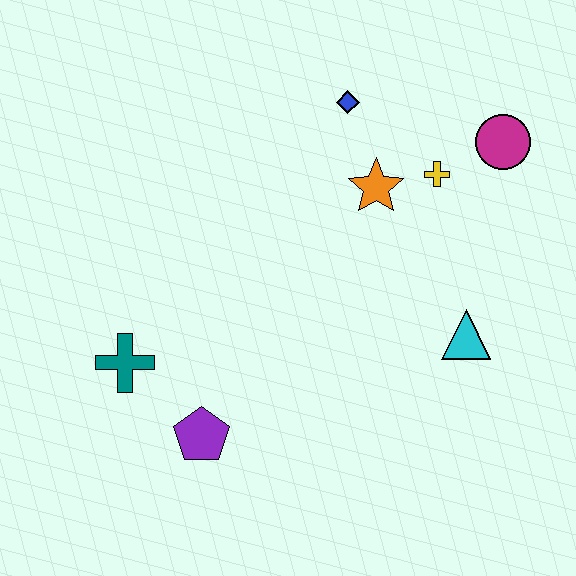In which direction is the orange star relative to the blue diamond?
The orange star is below the blue diamond.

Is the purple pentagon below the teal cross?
Yes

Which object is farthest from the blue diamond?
The purple pentagon is farthest from the blue diamond.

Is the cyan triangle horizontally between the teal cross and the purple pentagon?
No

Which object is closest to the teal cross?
The purple pentagon is closest to the teal cross.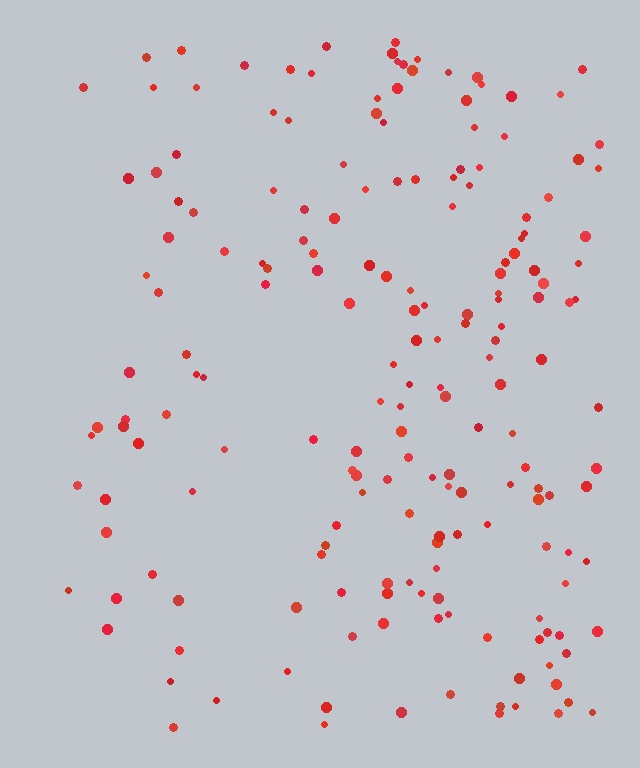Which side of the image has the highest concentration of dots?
The right.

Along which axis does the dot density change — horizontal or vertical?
Horizontal.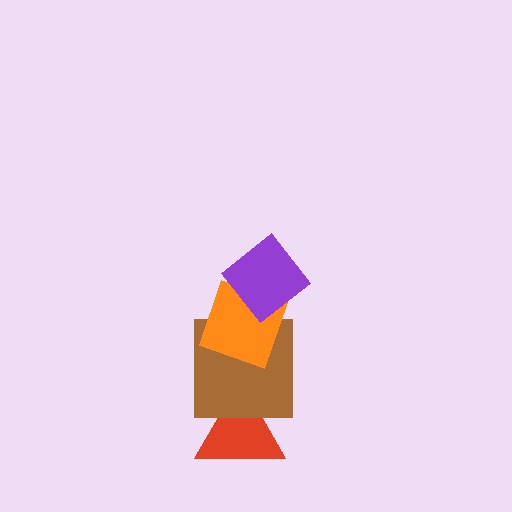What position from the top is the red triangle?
The red triangle is 4th from the top.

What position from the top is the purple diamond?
The purple diamond is 1st from the top.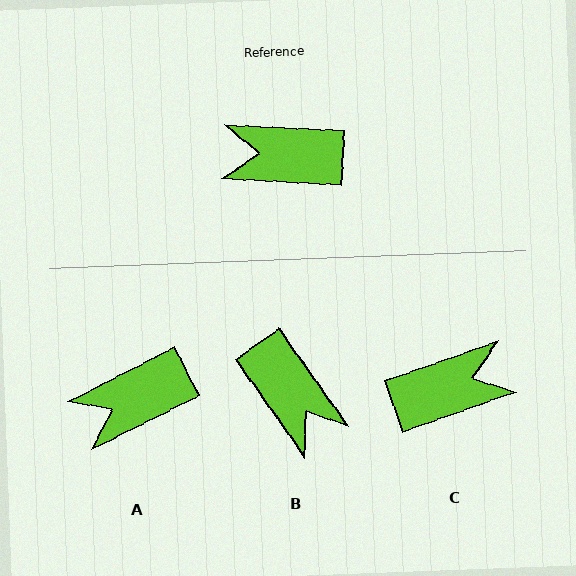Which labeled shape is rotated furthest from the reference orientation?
C, about 158 degrees away.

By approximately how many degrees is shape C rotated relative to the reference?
Approximately 158 degrees clockwise.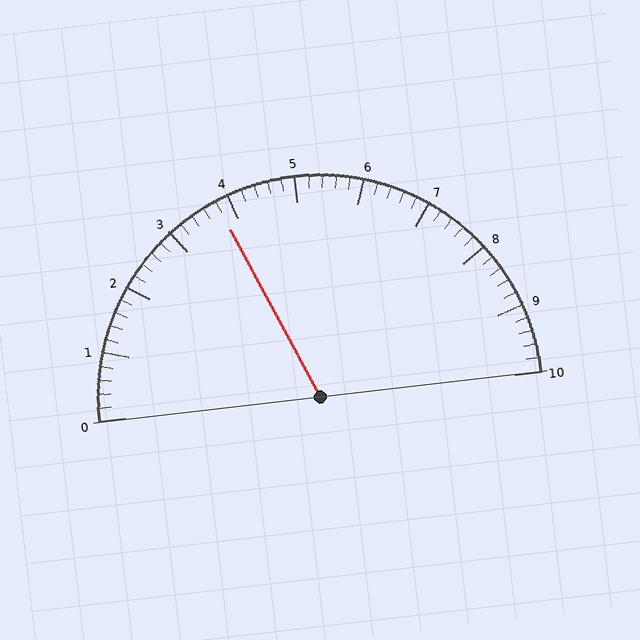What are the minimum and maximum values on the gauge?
The gauge ranges from 0 to 10.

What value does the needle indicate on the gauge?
The needle indicates approximately 3.8.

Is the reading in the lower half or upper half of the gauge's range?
The reading is in the lower half of the range (0 to 10).